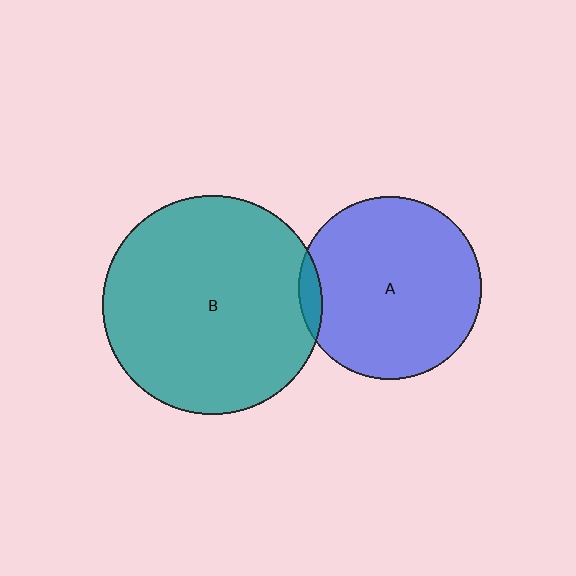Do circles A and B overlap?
Yes.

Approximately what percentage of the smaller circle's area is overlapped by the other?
Approximately 5%.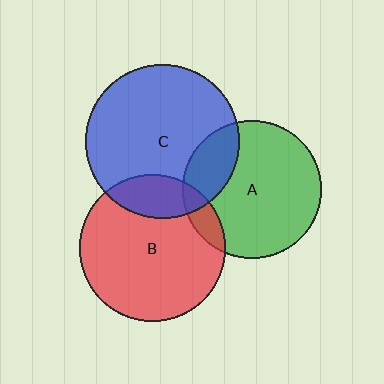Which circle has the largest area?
Circle C (blue).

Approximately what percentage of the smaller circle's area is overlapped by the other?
Approximately 20%.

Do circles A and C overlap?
Yes.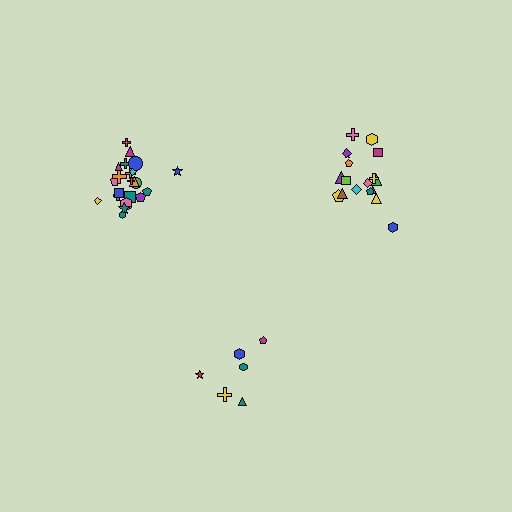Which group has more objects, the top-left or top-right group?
The top-left group.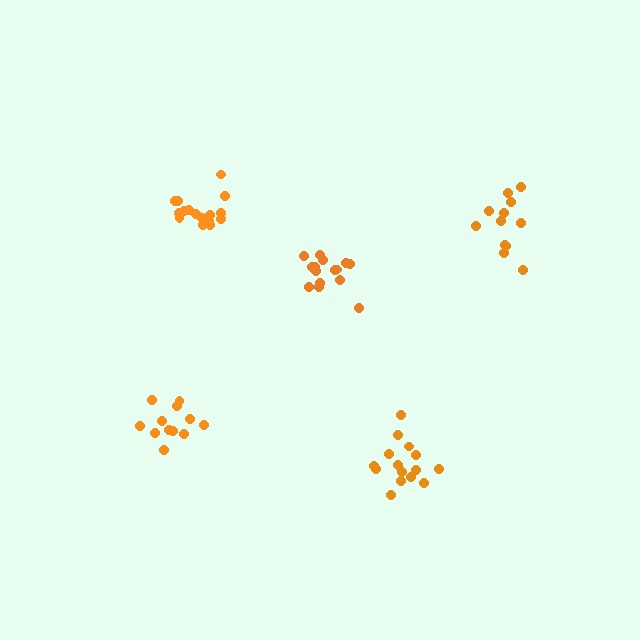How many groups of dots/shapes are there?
There are 5 groups.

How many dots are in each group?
Group 1: 17 dots, Group 2: 12 dots, Group 3: 15 dots, Group 4: 12 dots, Group 5: 15 dots (71 total).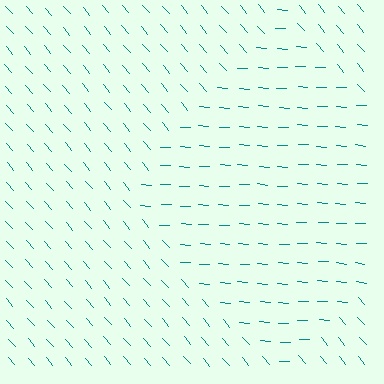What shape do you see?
I see a diamond.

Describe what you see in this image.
The image is filled with small teal line segments. A diamond region in the image has lines oriented differently from the surrounding lines, creating a visible texture boundary.